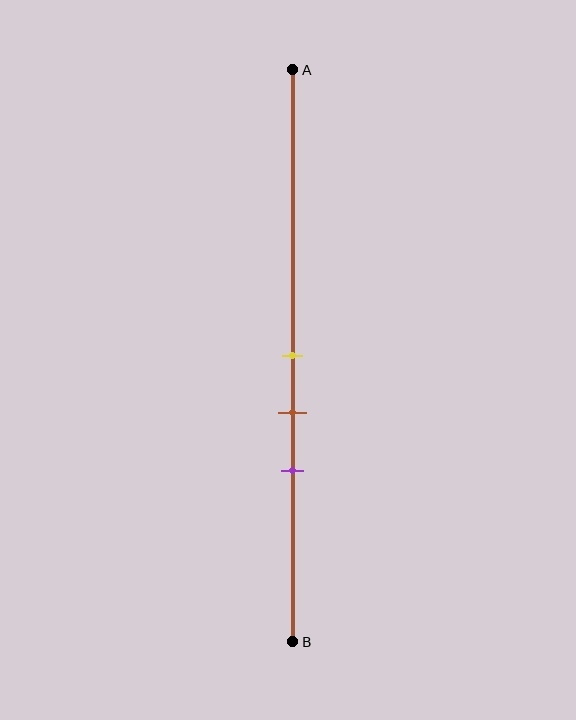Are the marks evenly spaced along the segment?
Yes, the marks are approximately evenly spaced.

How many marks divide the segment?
There are 3 marks dividing the segment.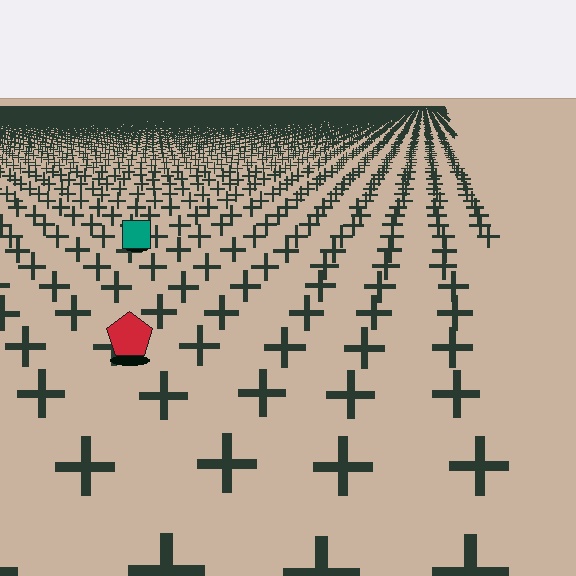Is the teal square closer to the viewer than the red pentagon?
No. The red pentagon is closer — you can tell from the texture gradient: the ground texture is coarser near it.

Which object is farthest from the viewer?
The teal square is farthest from the viewer. It appears smaller and the ground texture around it is denser.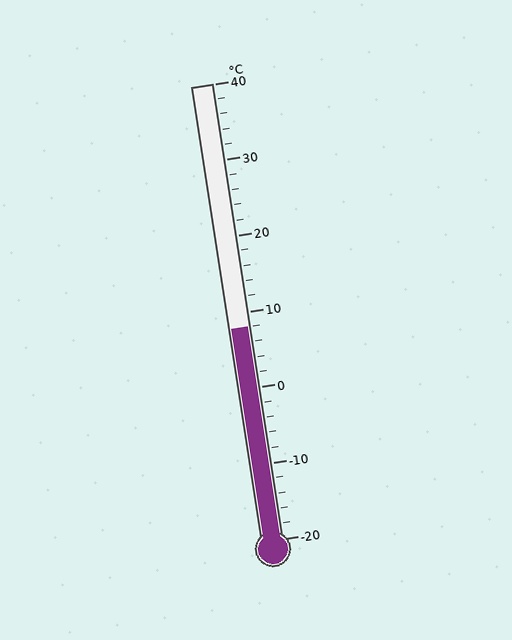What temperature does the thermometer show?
The thermometer shows approximately 8°C.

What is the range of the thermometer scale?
The thermometer scale ranges from -20°C to 40°C.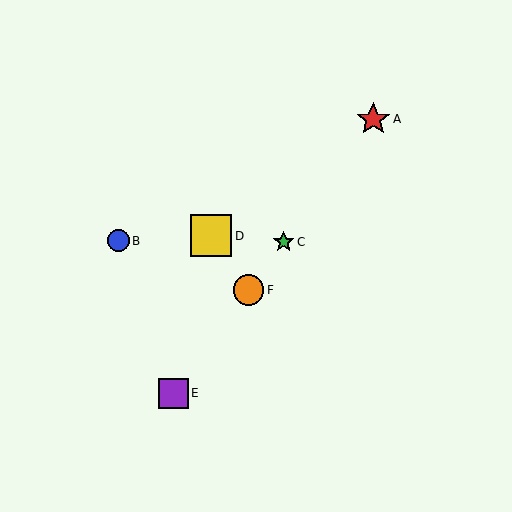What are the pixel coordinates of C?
Object C is at (284, 242).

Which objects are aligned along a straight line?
Objects A, C, E, F are aligned along a straight line.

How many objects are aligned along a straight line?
4 objects (A, C, E, F) are aligned along a straight line.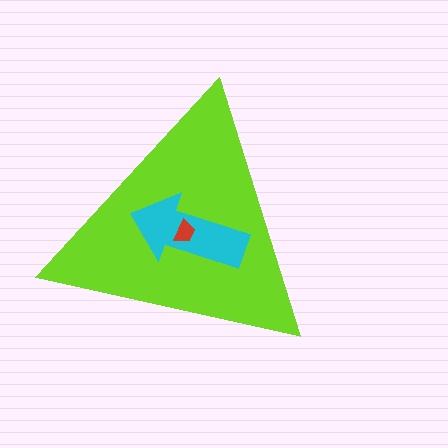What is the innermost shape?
The red trapezoid.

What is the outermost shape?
The lime triangle.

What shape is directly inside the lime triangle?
The cyan arrow.